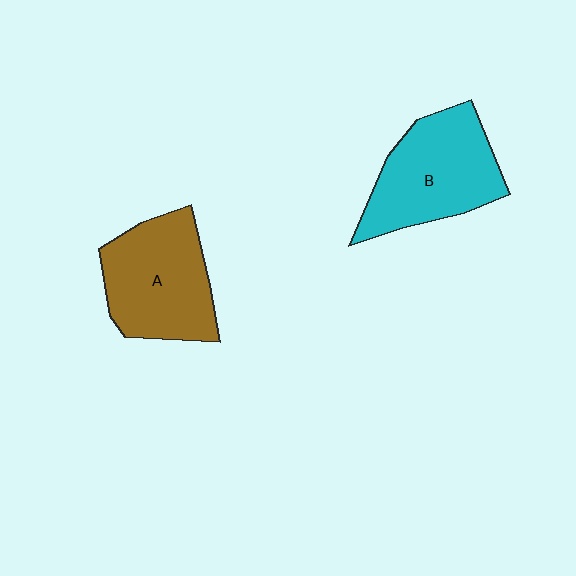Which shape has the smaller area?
Shape A (brown).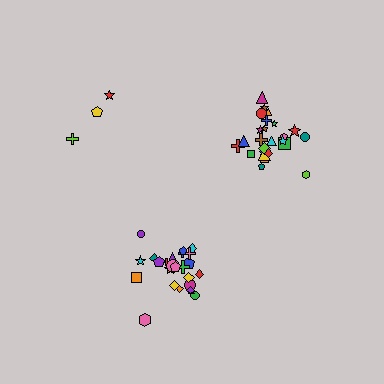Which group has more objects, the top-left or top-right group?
The top-right group.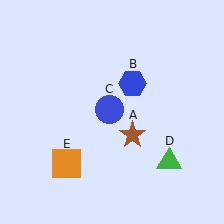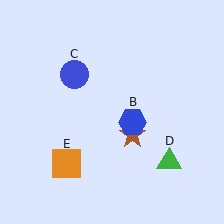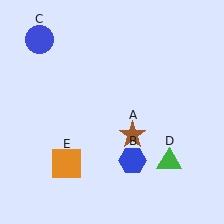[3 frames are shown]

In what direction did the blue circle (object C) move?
The blue circle (object C) moved up and to the left.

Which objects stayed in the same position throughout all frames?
Brown star (object A) and green triangle (object D) and orange square (object E) remained stationary.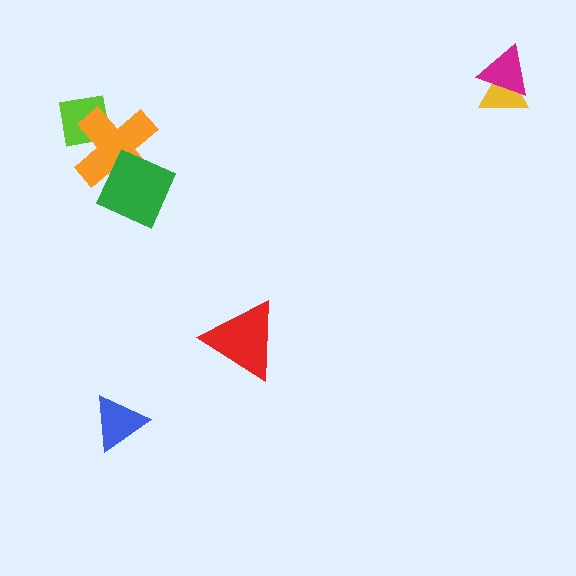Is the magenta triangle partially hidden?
No, no other shape covers it.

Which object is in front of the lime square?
The orange cross is in front of the lime square.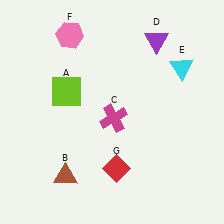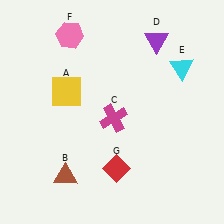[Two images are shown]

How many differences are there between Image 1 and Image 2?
There is 1 difference between the two images.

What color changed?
The square (A) changed from lime in Image 1 to yellow in Image 2.